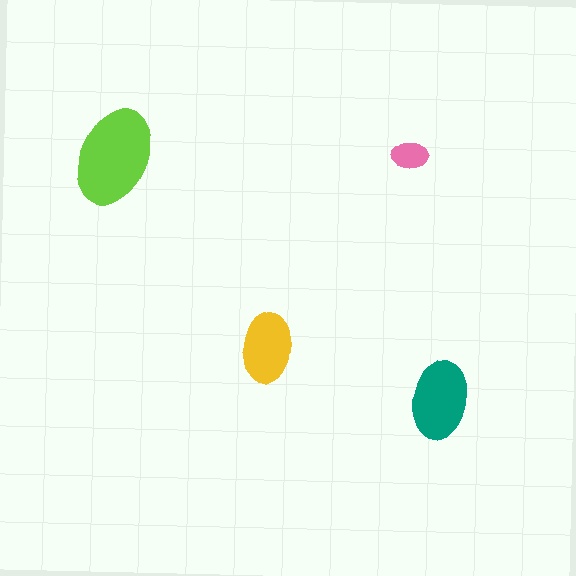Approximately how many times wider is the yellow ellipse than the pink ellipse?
About 2 times wider.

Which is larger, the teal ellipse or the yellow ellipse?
The teal one.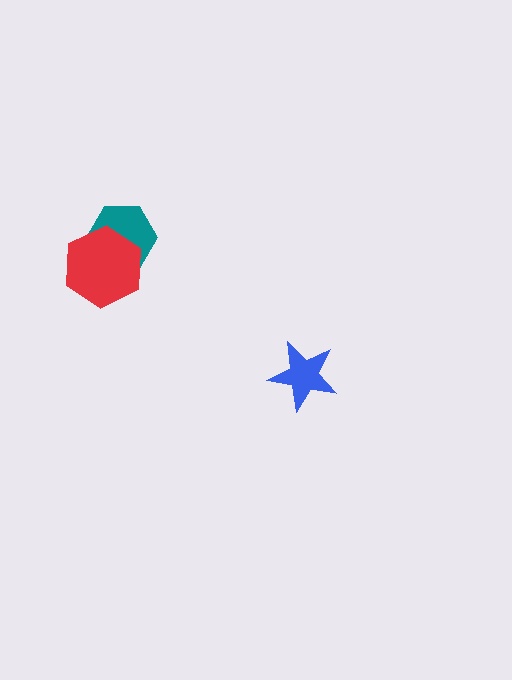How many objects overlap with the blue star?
0 objects overlap with the blue star.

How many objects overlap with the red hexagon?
1 object overlaps with the red hexagon.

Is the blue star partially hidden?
No, no other shape covers it.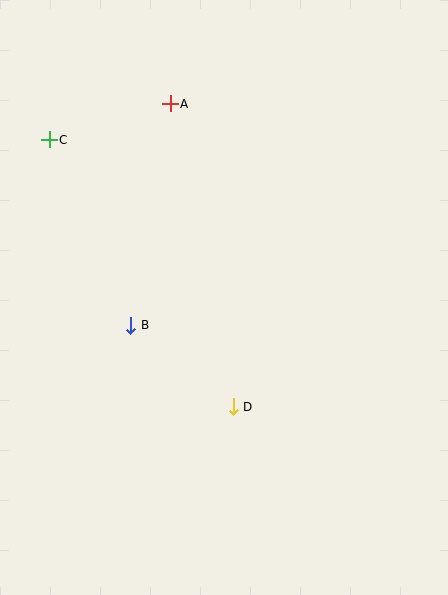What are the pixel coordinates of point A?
Point A is at (170, 104).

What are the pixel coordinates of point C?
Point C is at (49, 140).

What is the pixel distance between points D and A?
The distance between D and A is 310 pixels.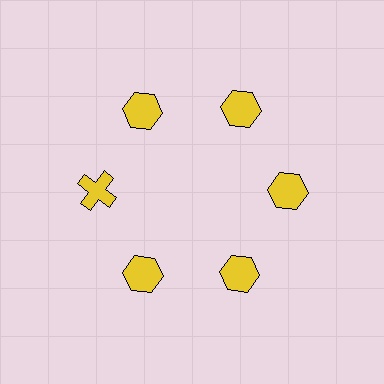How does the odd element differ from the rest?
It has a different shape: cross instead of hexagon.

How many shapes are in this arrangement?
There are 6 shapes arranged in a ring pattern.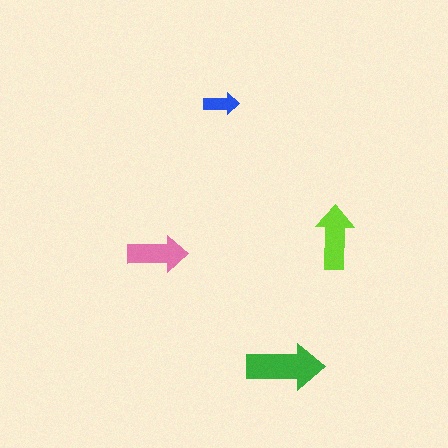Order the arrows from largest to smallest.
the green one, the lime one, the pink one, the blue one.